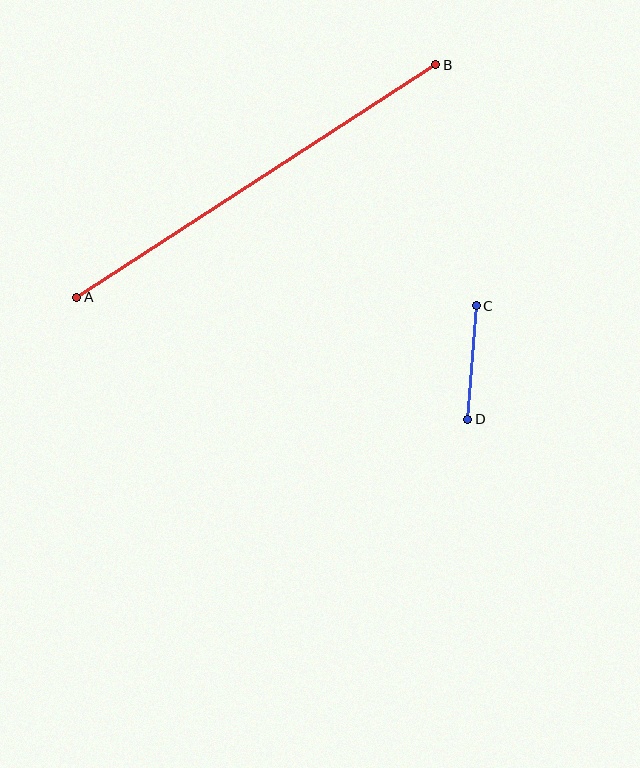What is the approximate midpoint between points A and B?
The midpoint is at approximately (256, 181) pixels.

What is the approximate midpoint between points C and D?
The midpoint is at approximately (472, 363) pixels.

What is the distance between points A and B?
The distance is approximately 428 pixels.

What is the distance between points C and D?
The distance is approximately 114 pixels.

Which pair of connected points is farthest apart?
Points A and B are farthest apart.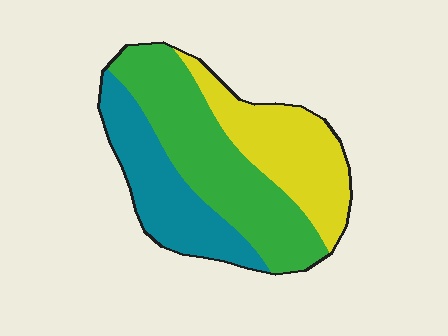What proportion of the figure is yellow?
Yellow covers roughly 30% of the figure.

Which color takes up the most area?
Green, at roughly 40%.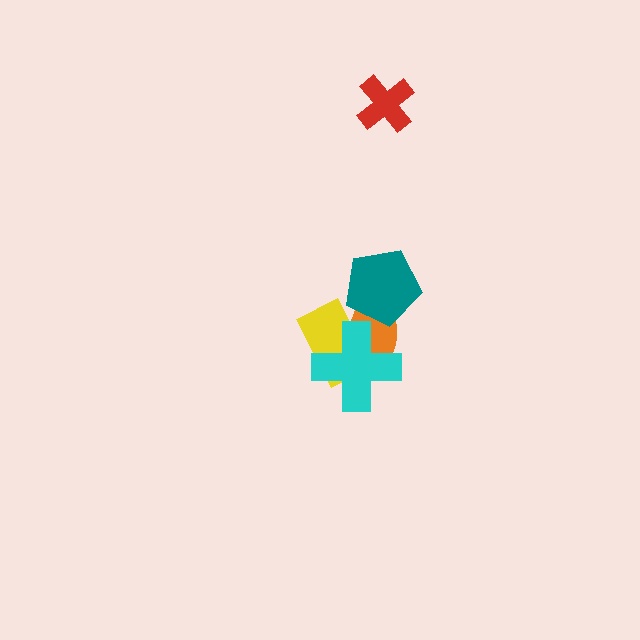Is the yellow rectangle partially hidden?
Yes, it is partially covered by another shape.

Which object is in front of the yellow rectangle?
The cyan cross is in front of the yellow rectangle.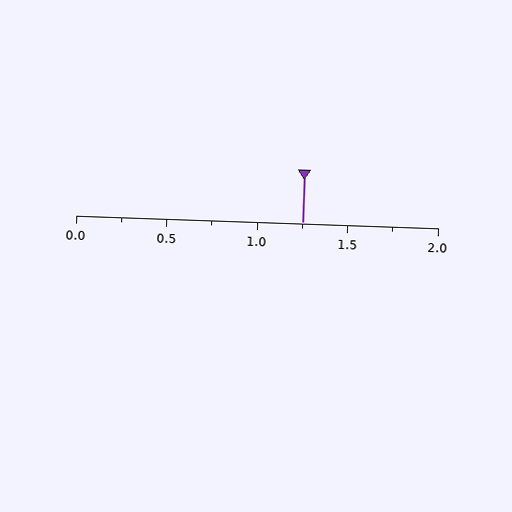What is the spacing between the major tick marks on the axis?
The major ticks are spaced 0.5 apart.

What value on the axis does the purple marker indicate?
The marker indicates approximately 1.25.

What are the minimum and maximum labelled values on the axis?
The axis runs from 0.0 to 2.0.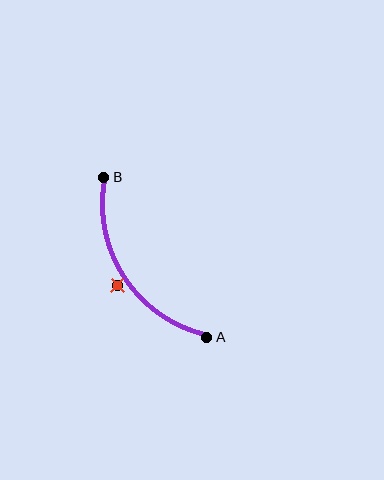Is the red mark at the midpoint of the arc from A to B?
No — the red mark does not lie on the arc at all. It sits slightly outside the curve.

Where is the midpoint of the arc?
The arc midpoint is the point on the curve farthest from the straight line joining A and B. It sits to the left of that line.